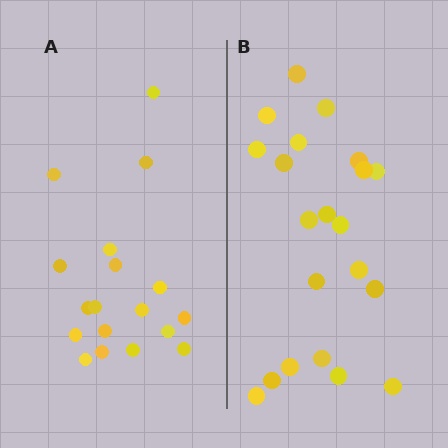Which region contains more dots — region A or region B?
Region B (the right region) has more dots.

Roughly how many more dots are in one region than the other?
Region B has just a few more — roughly 2 or 3 more dots than region A.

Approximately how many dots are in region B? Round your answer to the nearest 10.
About 20 dots. (The exact count is 21, which rounds to 20.)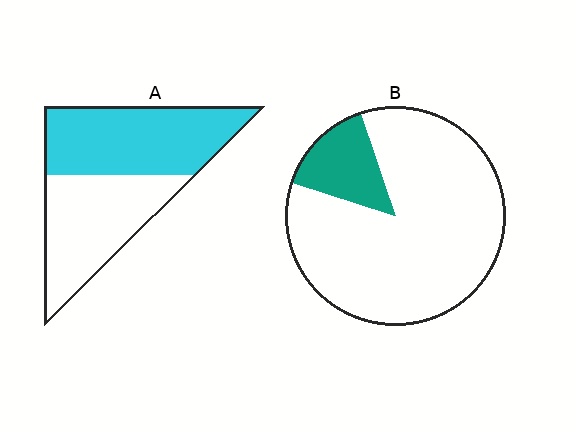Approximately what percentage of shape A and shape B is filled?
A is approximately 55% and B is approximately 15%.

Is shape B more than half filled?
No.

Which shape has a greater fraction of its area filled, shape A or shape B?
Shape A.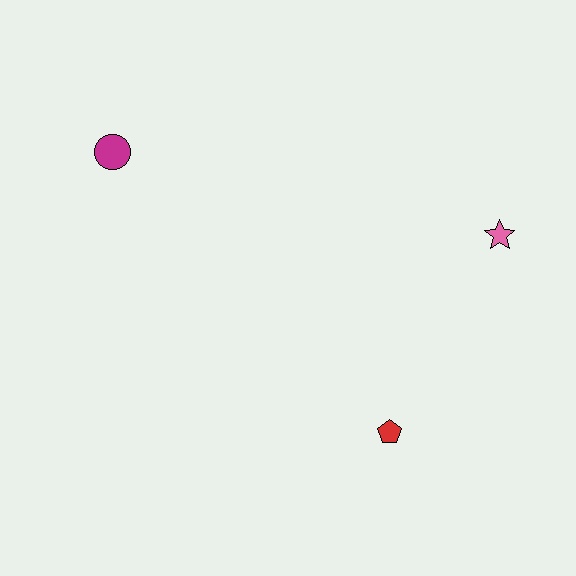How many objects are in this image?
There are 3 objects.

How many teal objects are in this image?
There are no teal objects.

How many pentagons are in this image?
There is 1 pentagon.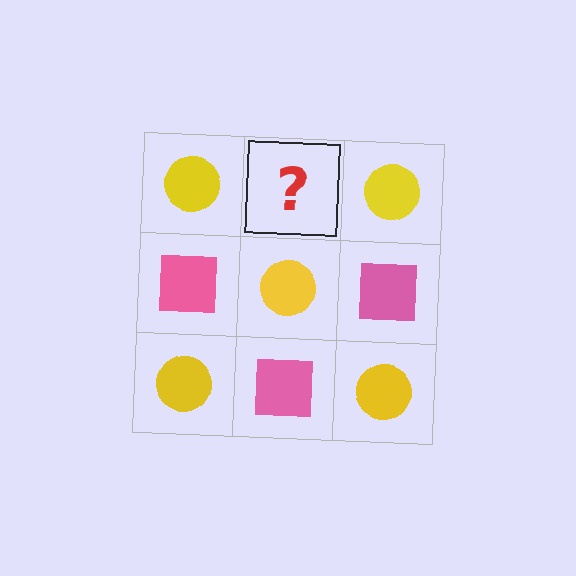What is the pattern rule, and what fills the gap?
The rule is that it alternates yellow circle and pink square in a checkerboard pattern. The gap should be filled with a pink square.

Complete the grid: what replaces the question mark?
The question mark should be replaced with a pink square.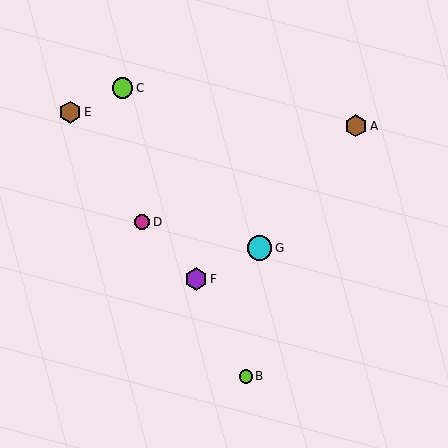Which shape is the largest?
The cyan circle (labeled G) is the largest.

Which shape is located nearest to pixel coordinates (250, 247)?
The cyan circle (labeled G) at (259, 248) is nearest to that location.